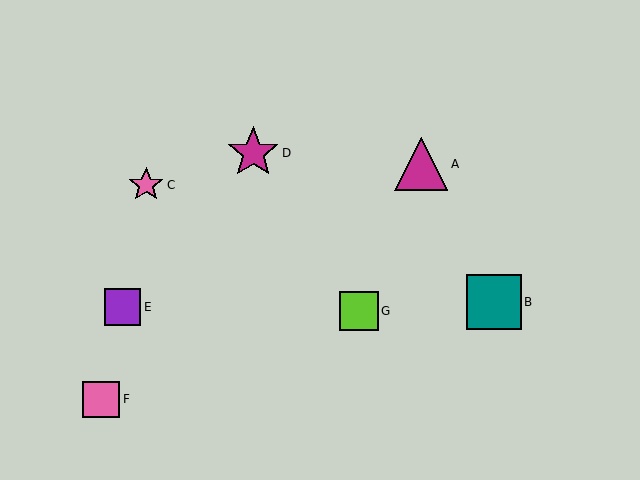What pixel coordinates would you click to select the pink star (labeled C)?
Click at (146, 185) to select the pink star C.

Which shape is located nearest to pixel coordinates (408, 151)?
The magenta triangle (labeled A) at (421, 164) is nearest to that location.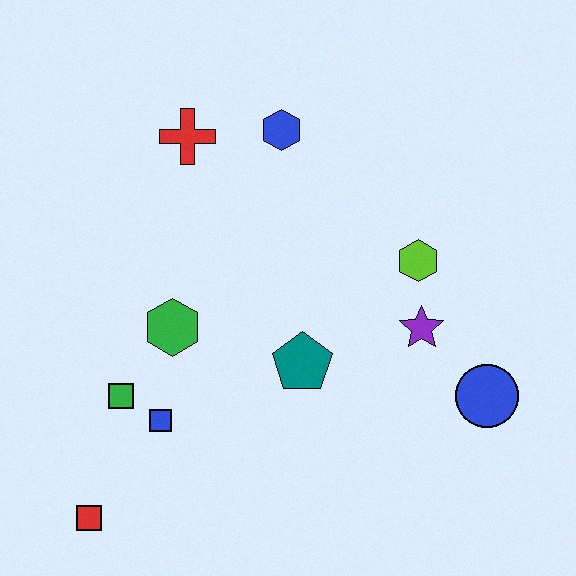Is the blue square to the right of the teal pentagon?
No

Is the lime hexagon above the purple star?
Yes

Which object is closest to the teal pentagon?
The purple star is closest to the teal pentagon.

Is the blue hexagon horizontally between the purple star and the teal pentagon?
No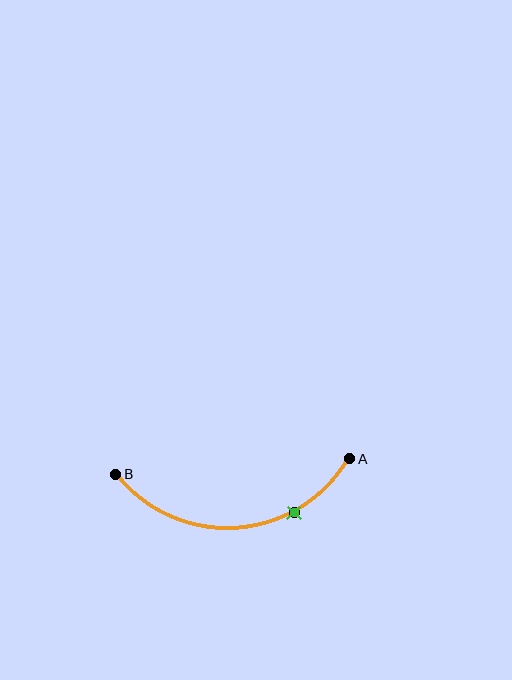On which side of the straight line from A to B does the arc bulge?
The arc bulges below the straight line connecting A and B.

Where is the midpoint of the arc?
The arc midpoint is the point on the curve farthest from the straight line joining A and B. It sits below that line.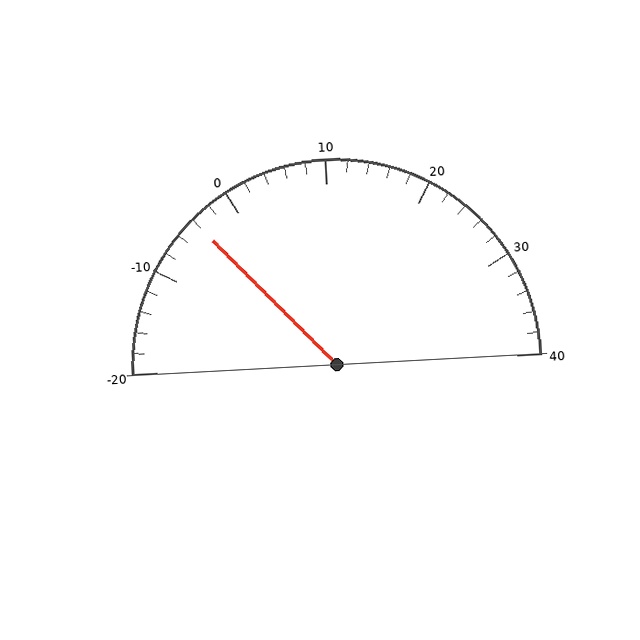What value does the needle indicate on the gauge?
The needle indicates approximately -4.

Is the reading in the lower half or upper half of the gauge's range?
The reading is in the lower half of the range (-20 to 40).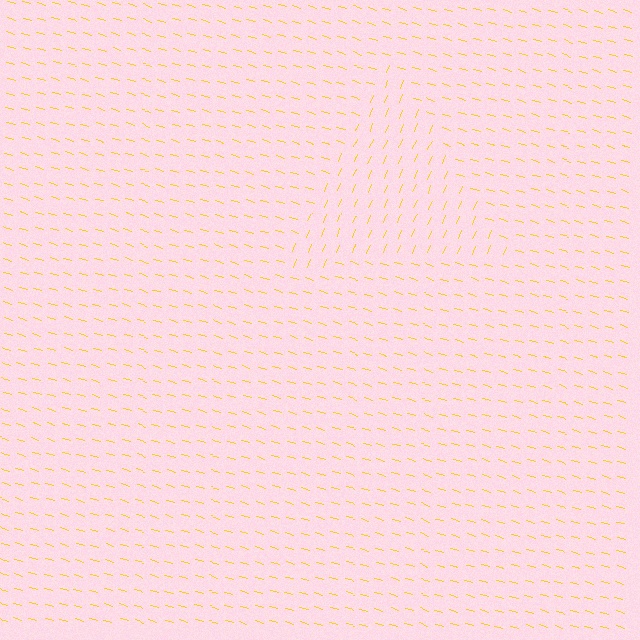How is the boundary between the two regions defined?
The boundary is defined purely by a change in line orientation (approximately 84 degrees difference). All lines are the same color and thickness.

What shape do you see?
I see a triangle.